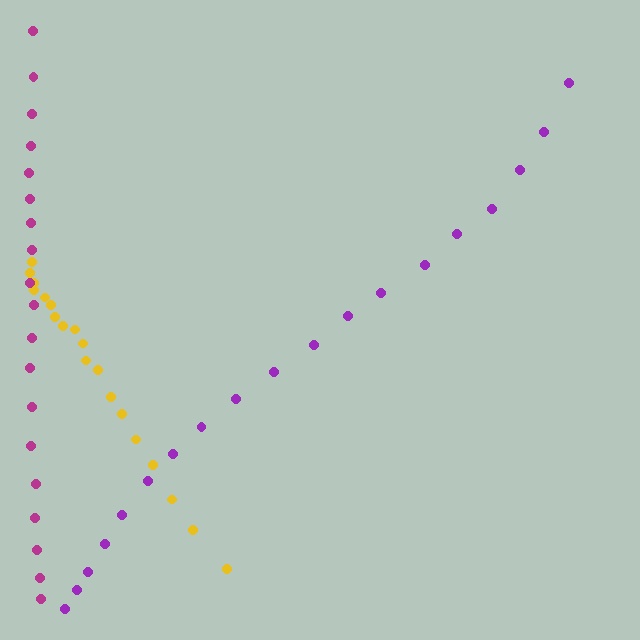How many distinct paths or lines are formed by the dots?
There are 3 distinct paths.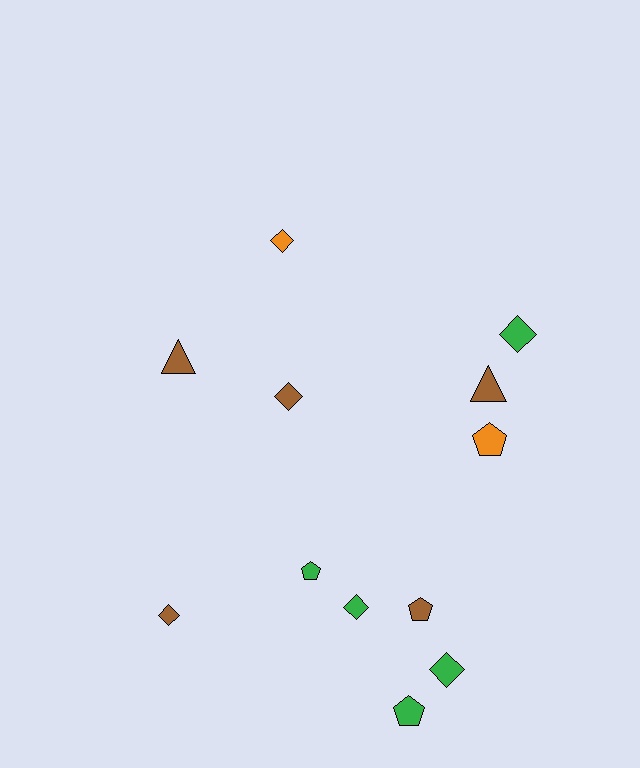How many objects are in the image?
There are 12 objects.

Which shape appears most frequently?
Diamond, with 6 objects.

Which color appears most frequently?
Green, with 5 objects.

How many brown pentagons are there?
There is 1 brown pentagon.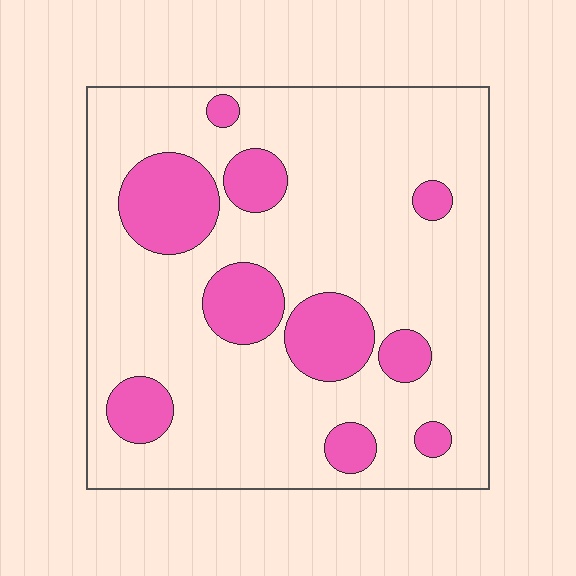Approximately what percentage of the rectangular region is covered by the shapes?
Approximately 20%.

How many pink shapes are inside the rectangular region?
10.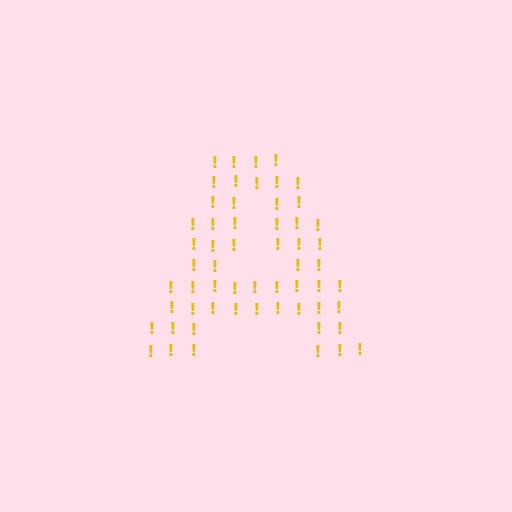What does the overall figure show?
The overall figure shows the letter A.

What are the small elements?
The small elements are exclamation marks.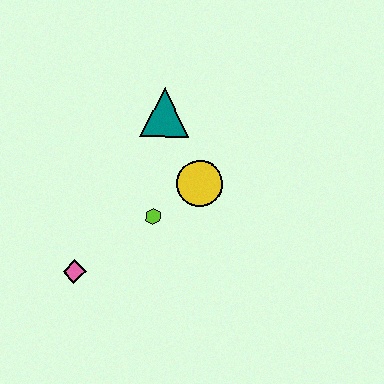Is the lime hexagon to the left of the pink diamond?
No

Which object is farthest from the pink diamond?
The teal triangle is farthest from the pink diamond.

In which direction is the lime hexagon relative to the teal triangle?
The lime hexagon is below the teal triangle.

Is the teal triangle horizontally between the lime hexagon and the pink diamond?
No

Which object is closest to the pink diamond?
The lime hexagon is closest to the pink diamond.